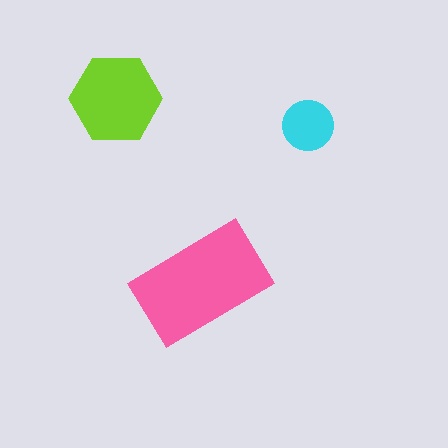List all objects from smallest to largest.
The cyan circle, the lime hexagon, the pink rectangle.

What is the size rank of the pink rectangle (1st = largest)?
1st.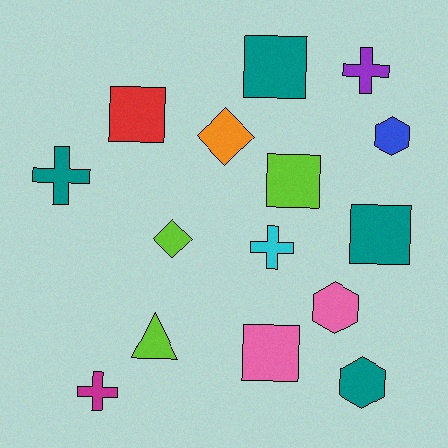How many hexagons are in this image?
There are 3 hexagons.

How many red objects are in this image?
There is 1 red object.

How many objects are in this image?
There are 15 objects.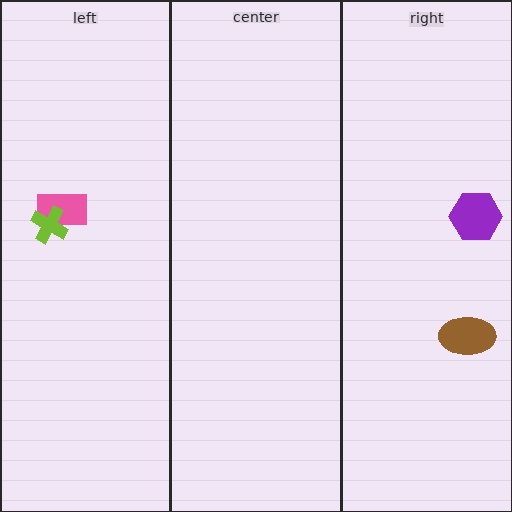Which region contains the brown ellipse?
The right region.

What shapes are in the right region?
The brown ellipse, the purple hexagon.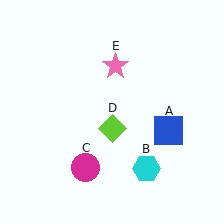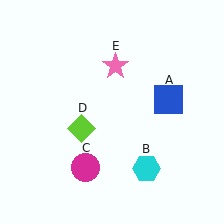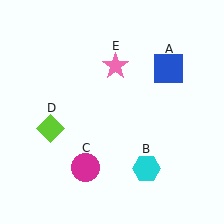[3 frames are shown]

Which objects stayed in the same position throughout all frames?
Cyan hexagon (object B) and magenta circle (object C) and pink star (object E) remained stationary.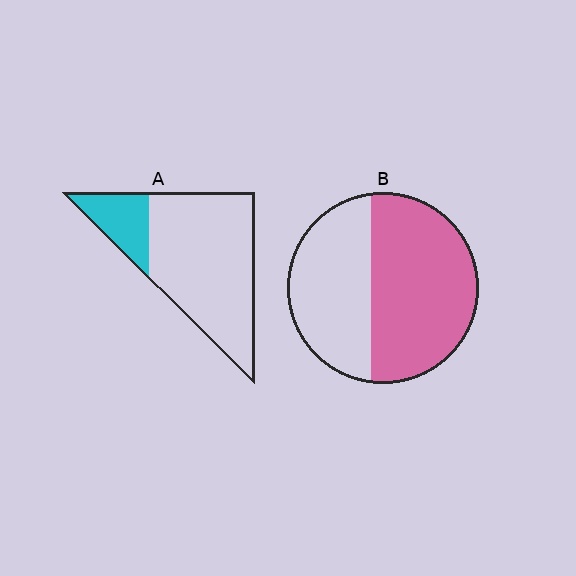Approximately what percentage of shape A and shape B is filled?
A is approximately 20% and B is approximately 60%.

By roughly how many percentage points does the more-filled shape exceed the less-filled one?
By roughly 35 percentage points (B over A).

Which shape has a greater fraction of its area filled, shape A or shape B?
Shape B.